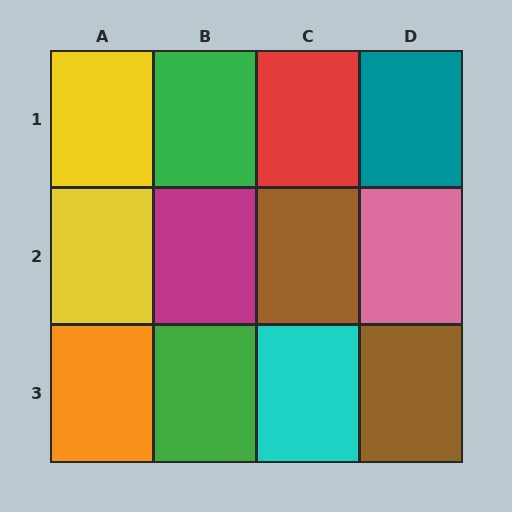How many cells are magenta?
1 cell is magenta.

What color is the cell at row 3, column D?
Brown.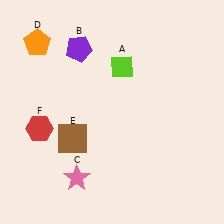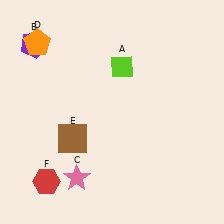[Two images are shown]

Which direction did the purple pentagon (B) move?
The purple pentagon (B) moved left.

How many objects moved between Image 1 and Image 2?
2 objects moved between the two images.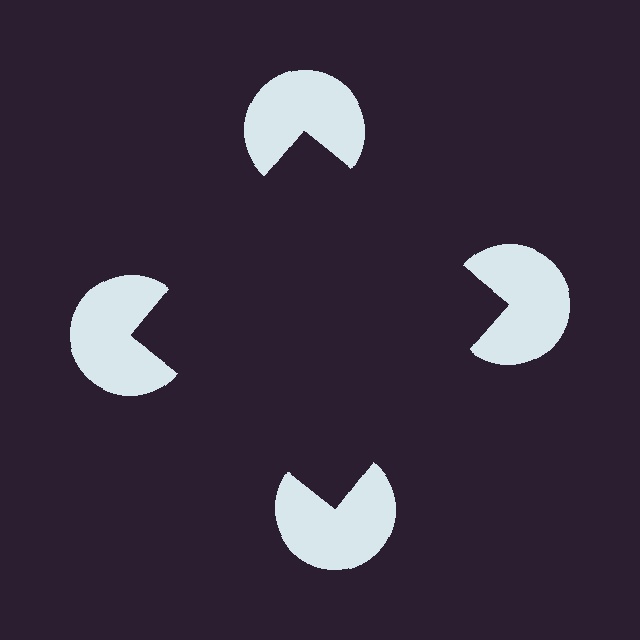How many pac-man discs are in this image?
There are 4 — one at each vertex of the illusory square.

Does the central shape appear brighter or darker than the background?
It typically appears slightly darker than the background, even though no actual brightness change is drawn.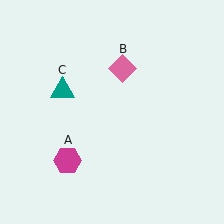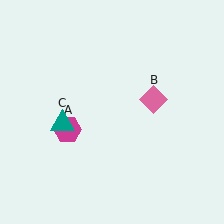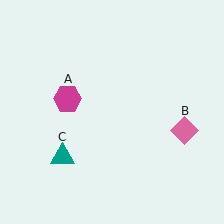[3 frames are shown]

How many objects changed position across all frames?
3 objects changed position: magenta hexagon (object A), pink diamond (object B), teal triangle (object C).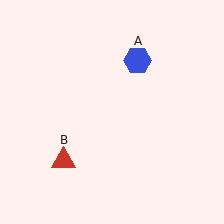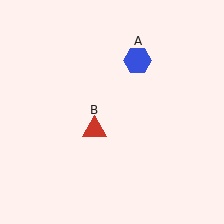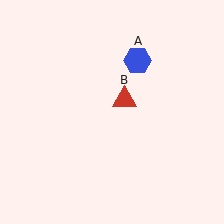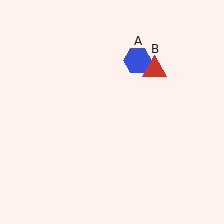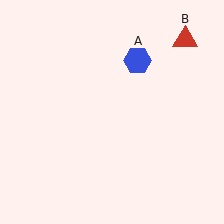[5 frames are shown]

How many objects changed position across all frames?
1 object changed position: red triangle (object B).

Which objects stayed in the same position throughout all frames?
Blue hexagon (object A) remained stationary.